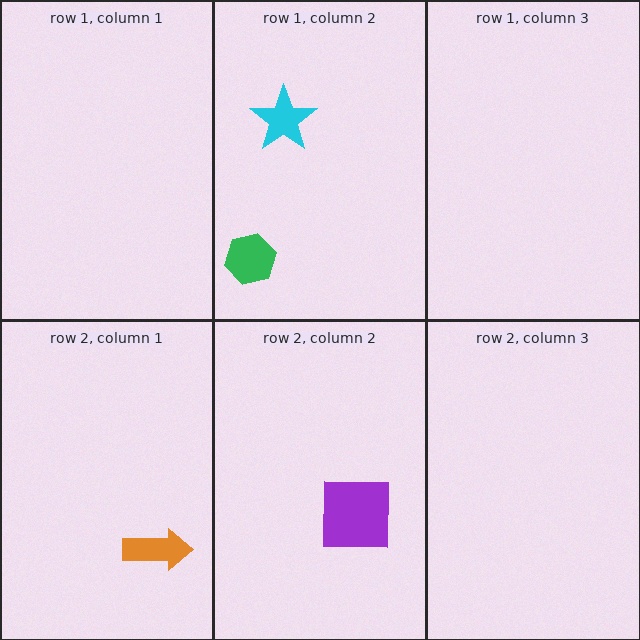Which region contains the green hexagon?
The row 1, column 2 region.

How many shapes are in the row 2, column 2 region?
1.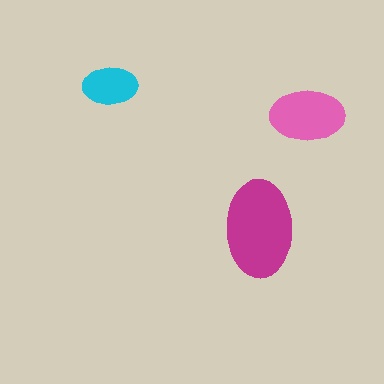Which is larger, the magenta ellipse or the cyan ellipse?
The magenta one.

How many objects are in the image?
There are 3 objects in the image.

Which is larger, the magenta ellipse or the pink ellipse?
The magenta one.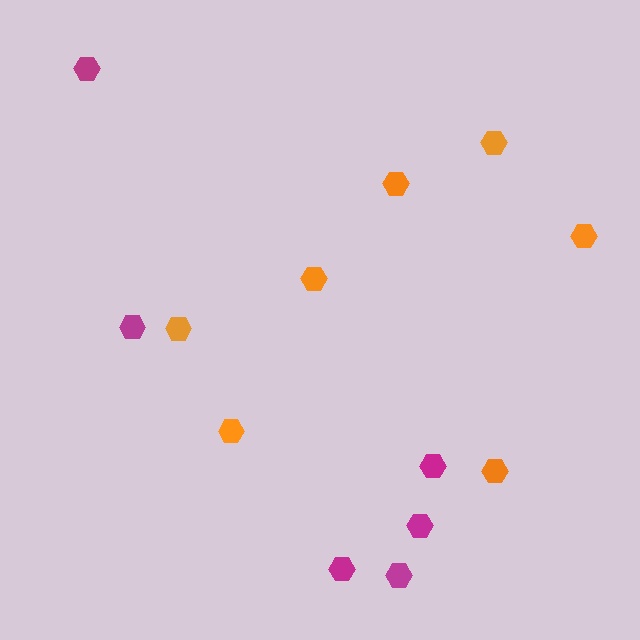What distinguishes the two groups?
There are 2 groups: one group of magenta hexagons (6) and one group of orange hexagons (7).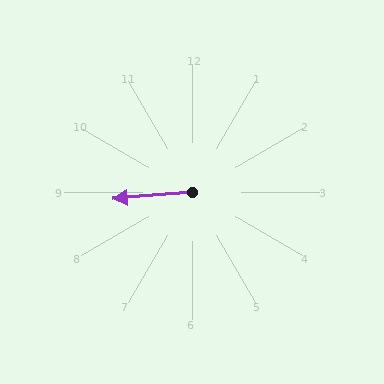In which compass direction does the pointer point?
West.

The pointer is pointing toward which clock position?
Roughly 9 o'clock.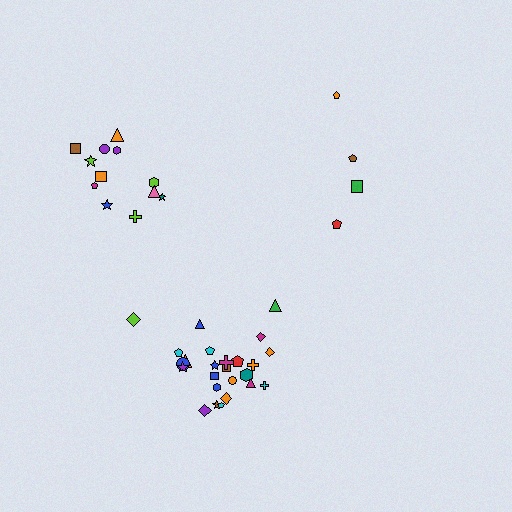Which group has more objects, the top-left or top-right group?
The top-left group.